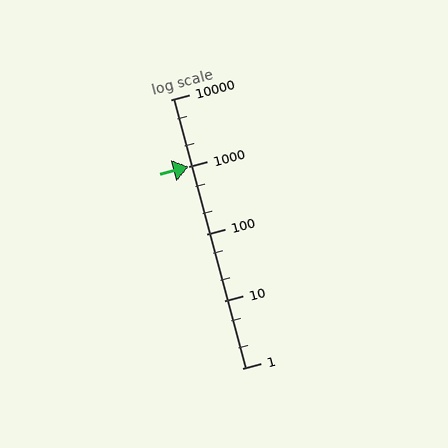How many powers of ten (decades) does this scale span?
The scale spans 4 decades, from 1 to 10000.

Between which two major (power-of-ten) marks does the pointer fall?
The pointer is between 1000 and 10000.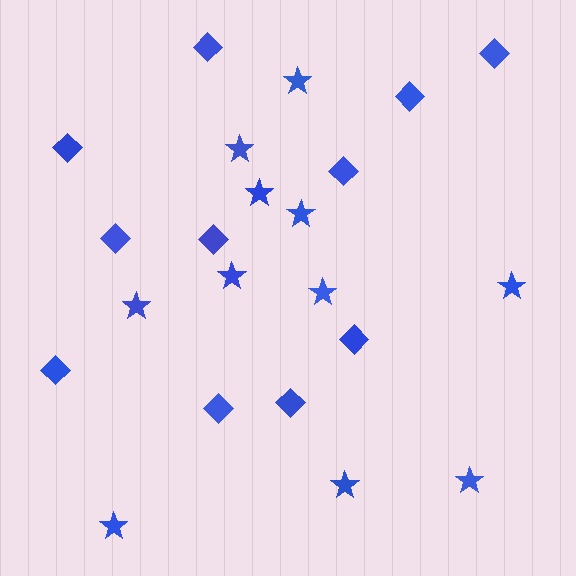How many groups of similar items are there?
There are 2 groups: one group of diamonds (11) and one group of stars (11).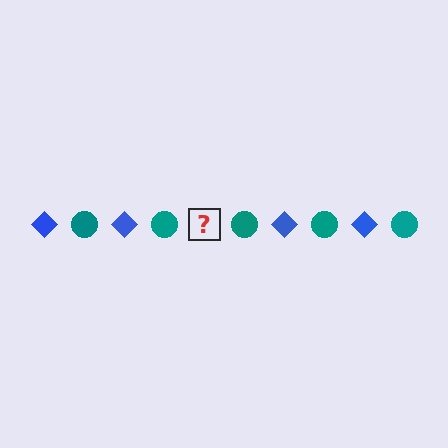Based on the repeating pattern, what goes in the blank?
The blank should be a blue diamond.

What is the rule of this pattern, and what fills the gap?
The rule is that the pattern alternates between blue diamond and teal circle. The gap should be filled with a blue diamond.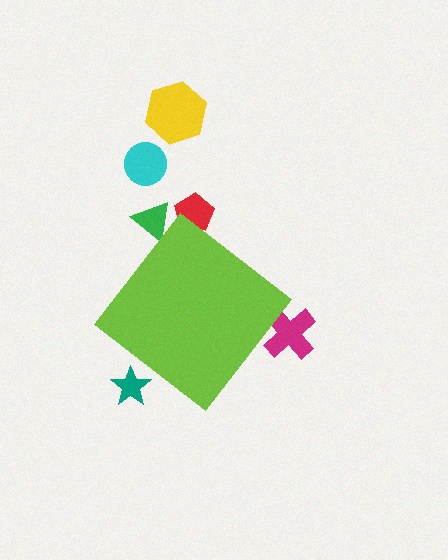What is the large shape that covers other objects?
A lime diamond.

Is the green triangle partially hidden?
Yes, the green triangle is partially hidden behind the lime diamond.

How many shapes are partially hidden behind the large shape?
4 shapes are partially hidden.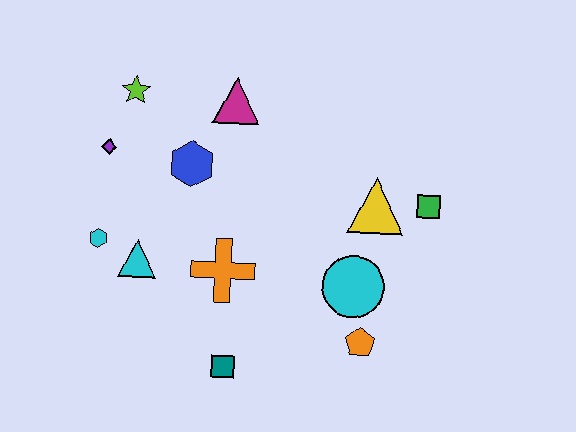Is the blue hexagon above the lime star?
No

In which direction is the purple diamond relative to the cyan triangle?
The purple diamond is above the cyan triangle.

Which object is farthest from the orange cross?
The green square is farthest from the orange cross.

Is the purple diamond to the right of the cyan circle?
No